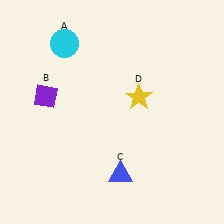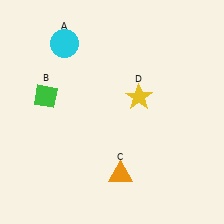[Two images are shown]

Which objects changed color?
B changed from purple to green. C changed from blue to orange.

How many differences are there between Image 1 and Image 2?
There are 2 differences between the two images.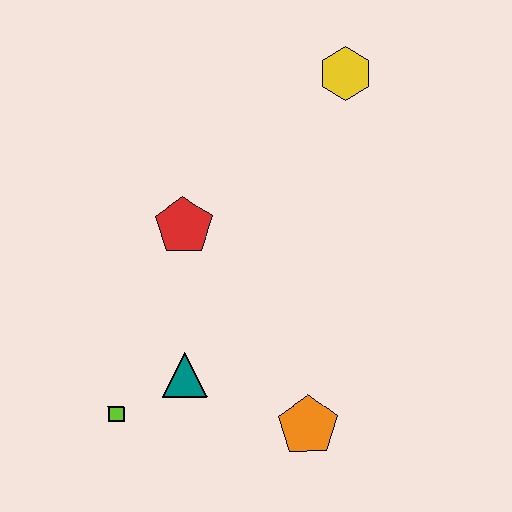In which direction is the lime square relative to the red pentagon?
The lime square is below the red pentagon.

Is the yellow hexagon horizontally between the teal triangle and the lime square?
No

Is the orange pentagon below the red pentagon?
Yes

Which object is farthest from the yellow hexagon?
The lime square is farthest from the yellow hexagon.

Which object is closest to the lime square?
The teal triangle is closest to the lime square.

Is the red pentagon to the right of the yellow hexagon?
No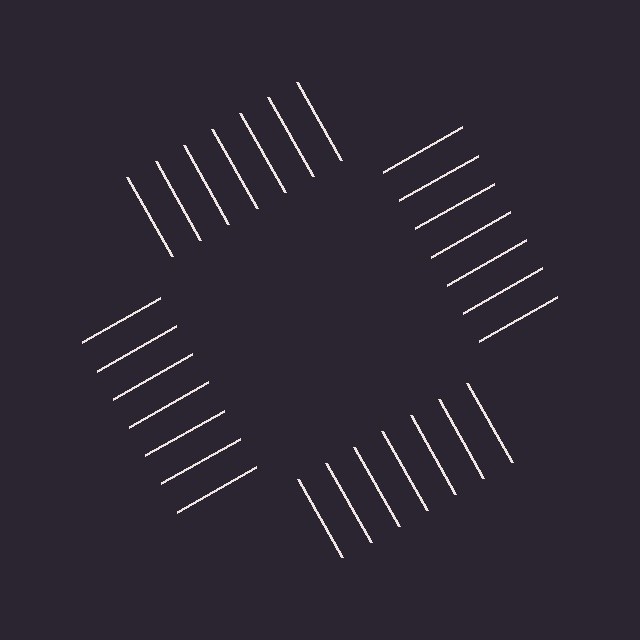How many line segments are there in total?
28 — 7 along each of the 4 edges.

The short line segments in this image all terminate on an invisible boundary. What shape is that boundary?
An illusory square — the line segments terminate on its edges but no continuous stroke is drawn.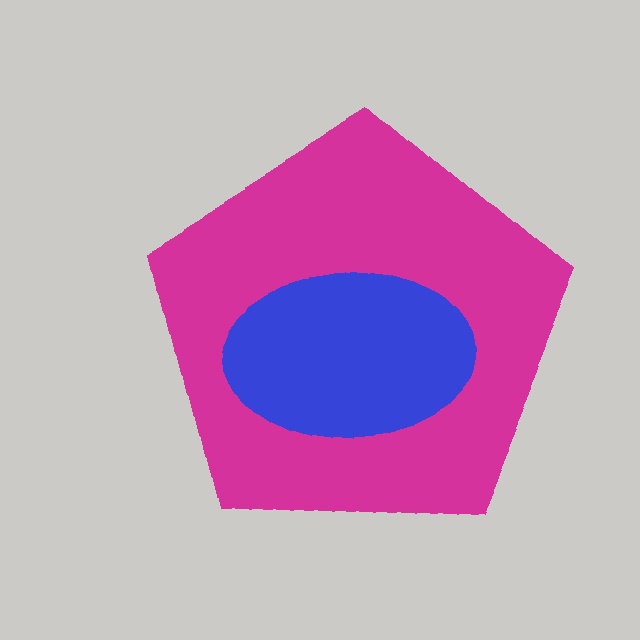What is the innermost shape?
The blue ellipse.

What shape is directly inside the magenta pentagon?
The blue ellipse.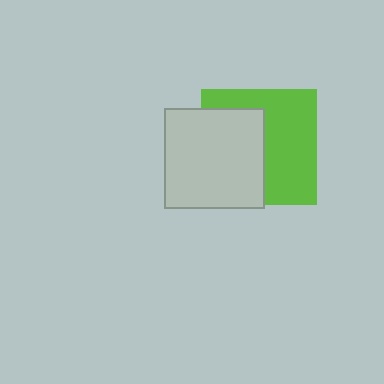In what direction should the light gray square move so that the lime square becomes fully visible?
The light gray square should move left. That is the shortest direction to clear the overlap and leave the lime square fully visible.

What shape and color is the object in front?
The object in front is a light gray square.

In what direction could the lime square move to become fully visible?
The lime square could move right. That would shift it out from behind the light gray square entirely.